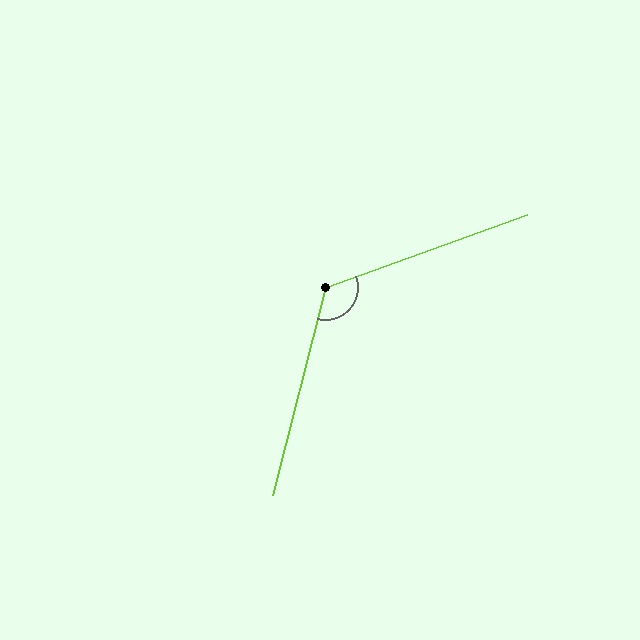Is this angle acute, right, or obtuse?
It is obtuse.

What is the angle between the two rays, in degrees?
Approximately 124 degrees.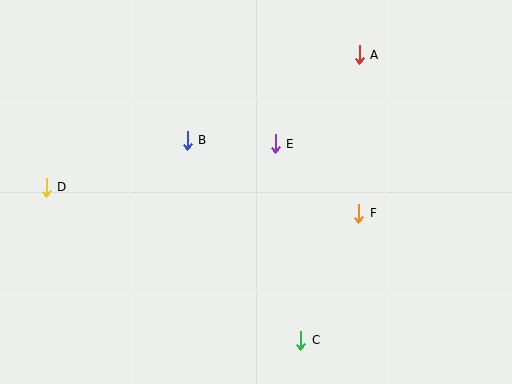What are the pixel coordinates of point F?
Point F is at (359, 213).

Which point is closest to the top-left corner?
Point D is closest to the top-left corner.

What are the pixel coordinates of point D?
Point D is at (46, 187).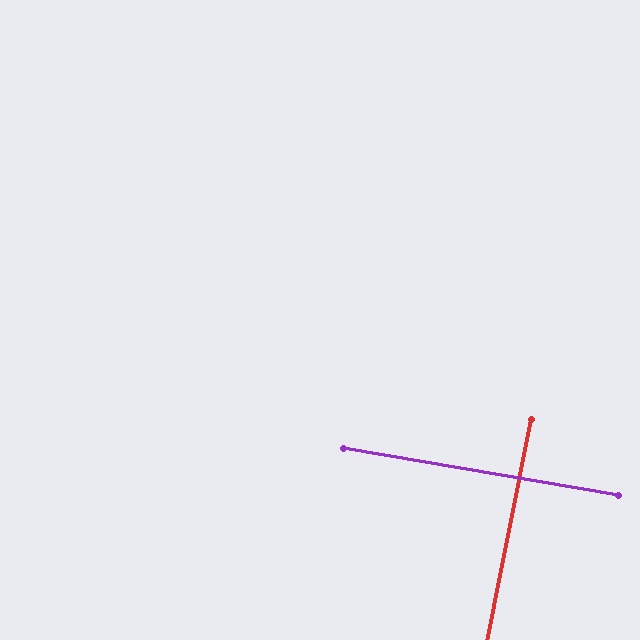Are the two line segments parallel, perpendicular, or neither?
Perpendicular — they meet at approximately 88°.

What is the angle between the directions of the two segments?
Approximately 88 degrees.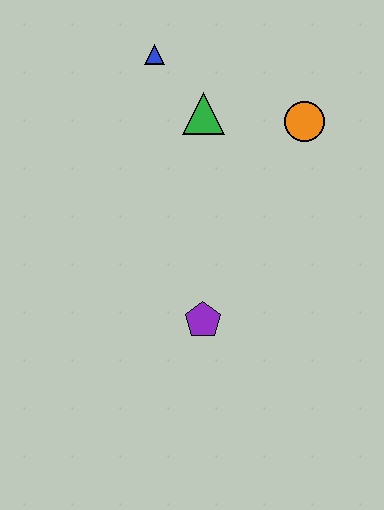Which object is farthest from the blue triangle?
The purple pentagon is farthest from the blue triangle.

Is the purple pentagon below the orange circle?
Yes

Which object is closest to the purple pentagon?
The green triangle is closest to the purple pentagon.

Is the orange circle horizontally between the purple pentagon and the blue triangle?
No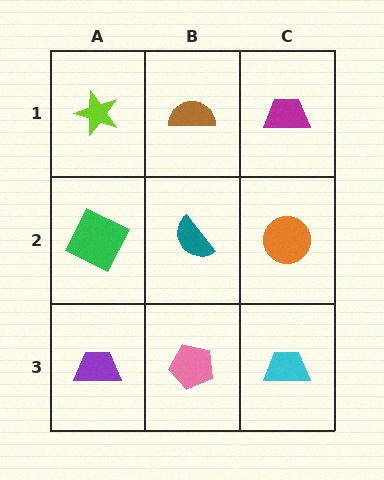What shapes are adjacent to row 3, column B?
A teal semicircle (row 2, column B), a purple trapezoid (row 3, column A), a cyan trapezoid (row 3, column C).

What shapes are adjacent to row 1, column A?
A green square (row 2, column A), a brown semicircle (row 1, column B).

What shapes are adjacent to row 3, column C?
An orange circle (row 2, column C), a pink pentagon (row 3, column B).